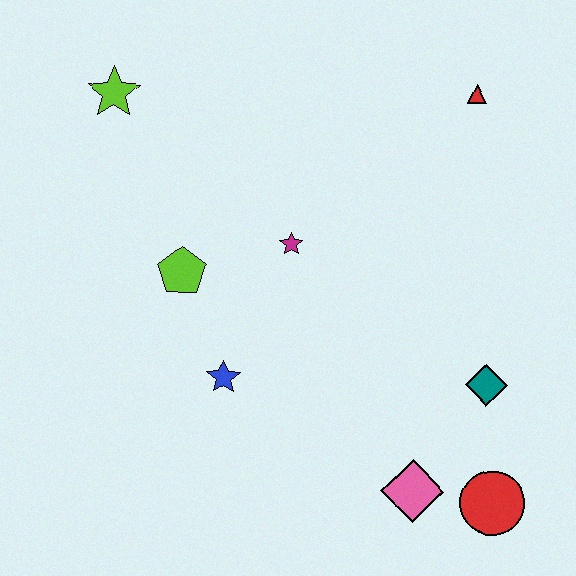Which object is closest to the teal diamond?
The red circle is closest to the teal diamond.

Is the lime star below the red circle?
No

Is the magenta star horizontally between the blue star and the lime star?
No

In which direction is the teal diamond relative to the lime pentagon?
The teal diamond is to the right of the lime pentagon.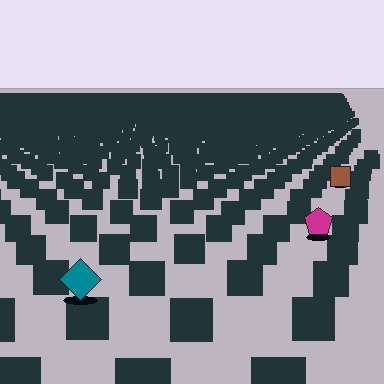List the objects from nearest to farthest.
From nearest to farthest: the teal diamond, the magenta pentagon, the brown square.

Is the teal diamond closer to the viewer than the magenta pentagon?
Yes. The teal diamond is closer — you can tell from the texture gradient: the ground texture is coarser near it.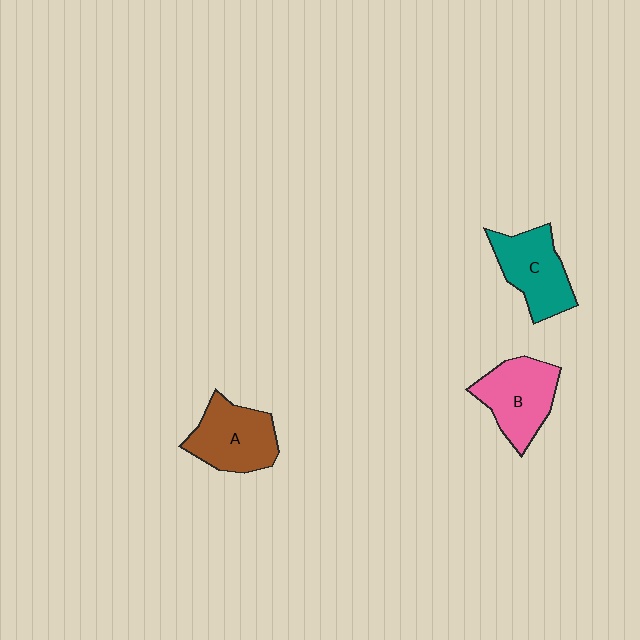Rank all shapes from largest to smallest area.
From largest to smallest: B (pink), A (brown), C (teal).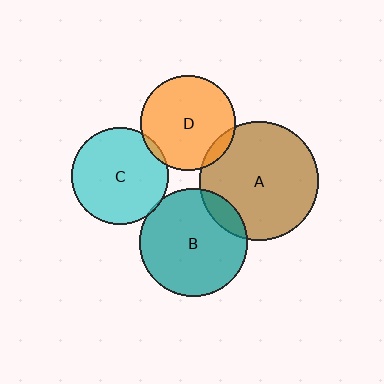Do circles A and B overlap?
Yes.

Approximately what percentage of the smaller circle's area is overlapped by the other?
Approximately 10%.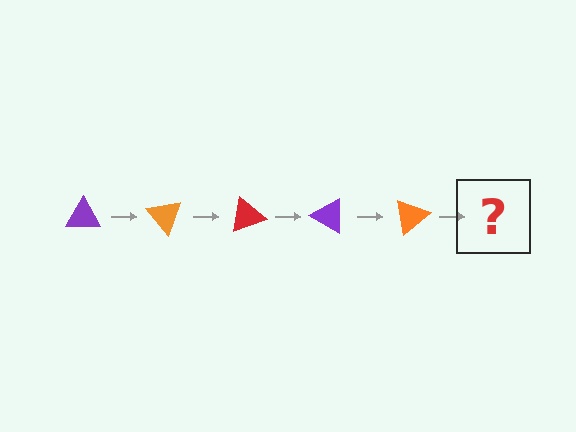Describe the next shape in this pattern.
It should be a red triangle, rotated 250 degrees from the start.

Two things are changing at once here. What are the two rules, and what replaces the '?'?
The two rules are that it rotates 50 degrees each step and the color cycles through purple, orange, and red. The '?' should be a red triangle, rotated 250 degrees from the start.